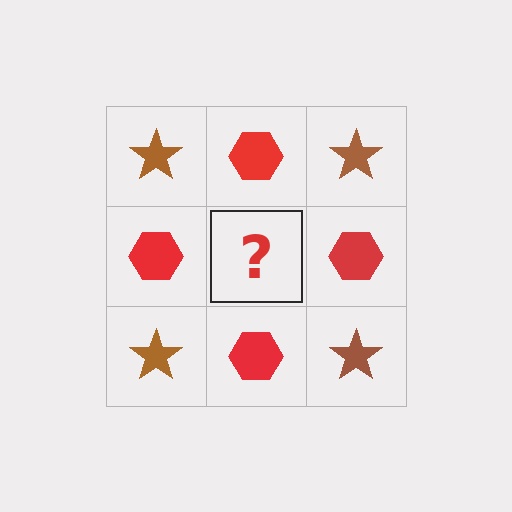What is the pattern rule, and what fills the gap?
The rule is that it alternates brown star and red hexagon in a checkerboard pattern. The gap should be filled with a brown star.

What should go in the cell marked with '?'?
The missing cell should contain a brown star.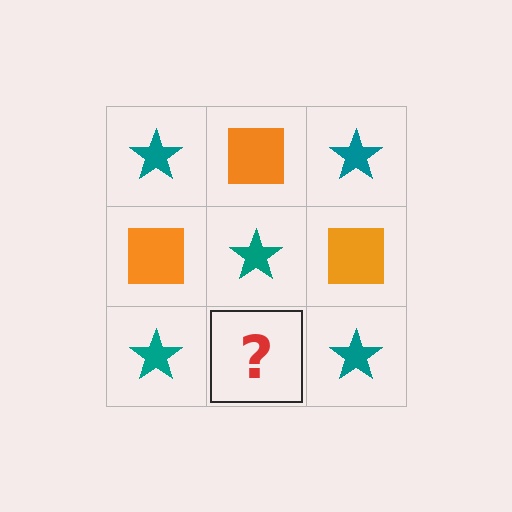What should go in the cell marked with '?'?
The missing cell should contain an orange square.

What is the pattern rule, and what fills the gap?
The rule is that it alternates teal star and orange square in a checkerboard pattern. The gap should be filled with an orange square.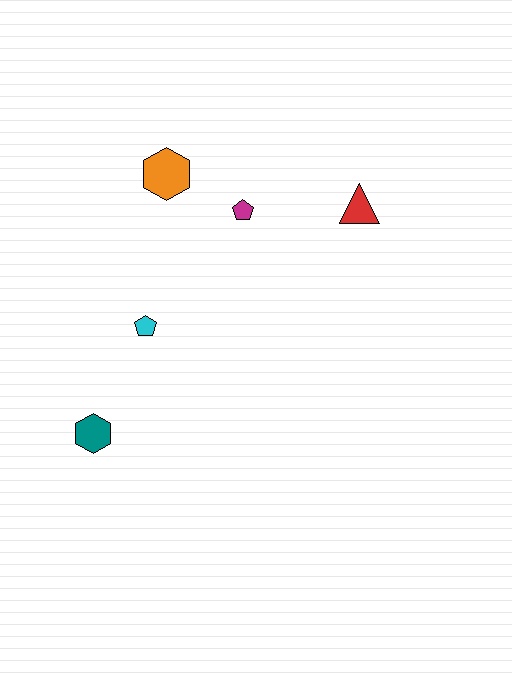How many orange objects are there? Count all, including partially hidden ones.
There is 1 orange object.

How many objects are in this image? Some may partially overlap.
There are 5 objects.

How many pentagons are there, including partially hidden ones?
There are 2 pentagons.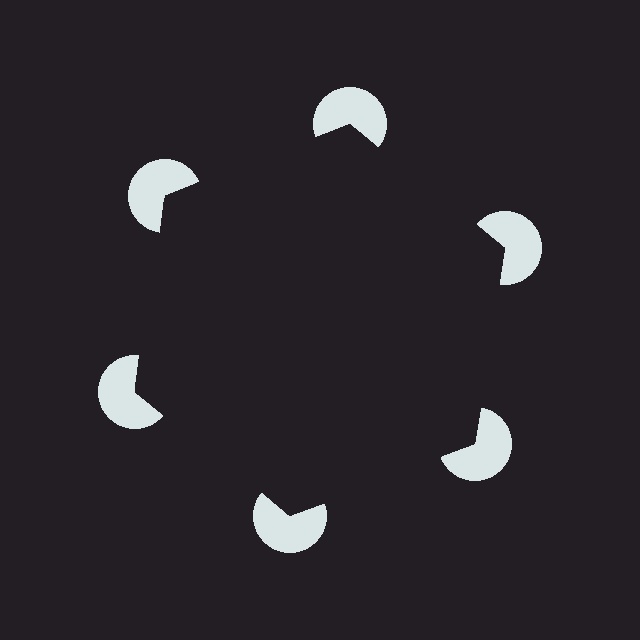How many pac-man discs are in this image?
There are 6 — one at each vertex of the illusory hexagon.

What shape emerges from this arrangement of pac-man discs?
An illusory hexagon — its edges are inferred from the aligned wedge cuts in the pac-man discs, not physically drawn.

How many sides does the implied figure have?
6 sides.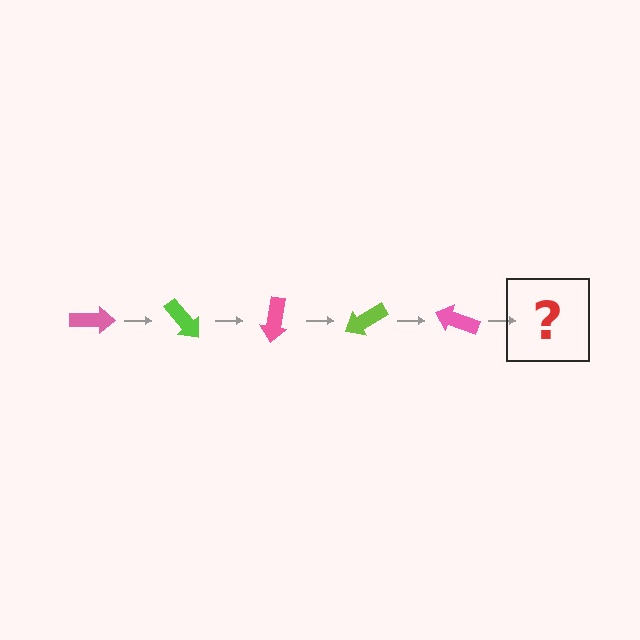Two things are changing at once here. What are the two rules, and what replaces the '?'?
The two rules are that it rotates 50 degrees each step and the color cycles through pink and lime. The '?' should be a lime arrow, rotated 250 degrees from the start.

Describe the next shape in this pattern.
It should be a lime arrow, rotated 250 degrees from the start.